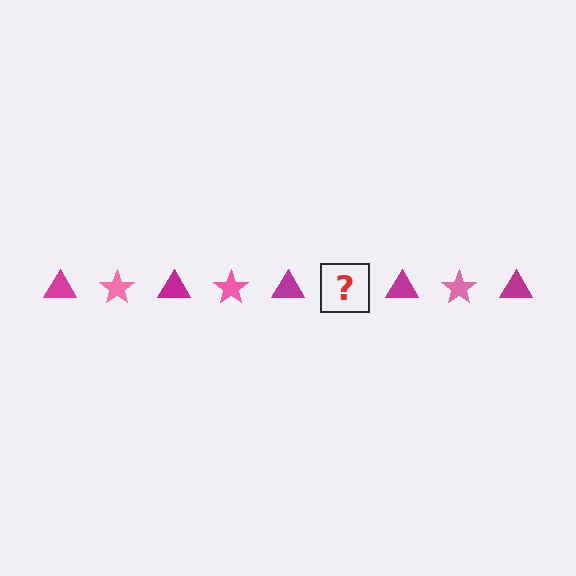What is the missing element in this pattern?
The missing element is a pink star.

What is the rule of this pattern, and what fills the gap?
The rule is that the pattern alternates between magenta triangle and pink star. The gap should be filled with a pink star.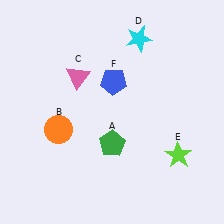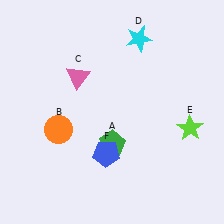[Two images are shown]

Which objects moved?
The objects that moved are: the lime star (E), the blue pentagon (F).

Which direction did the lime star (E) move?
The lime star (E) moved up.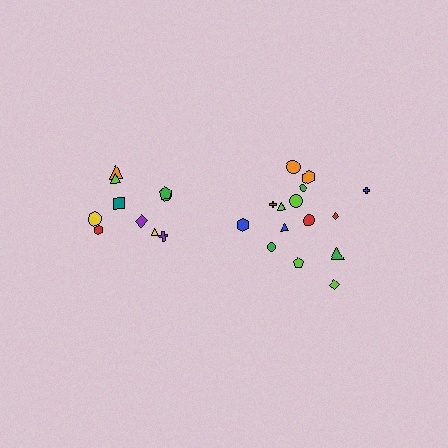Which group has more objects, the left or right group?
The right group.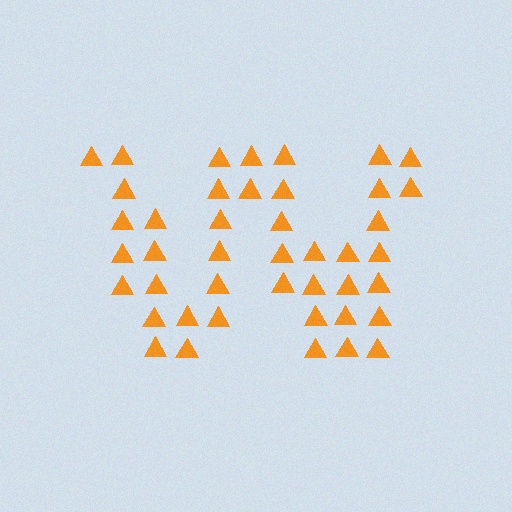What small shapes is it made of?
It is made of small triangles.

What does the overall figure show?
The overall figure shows the letter W.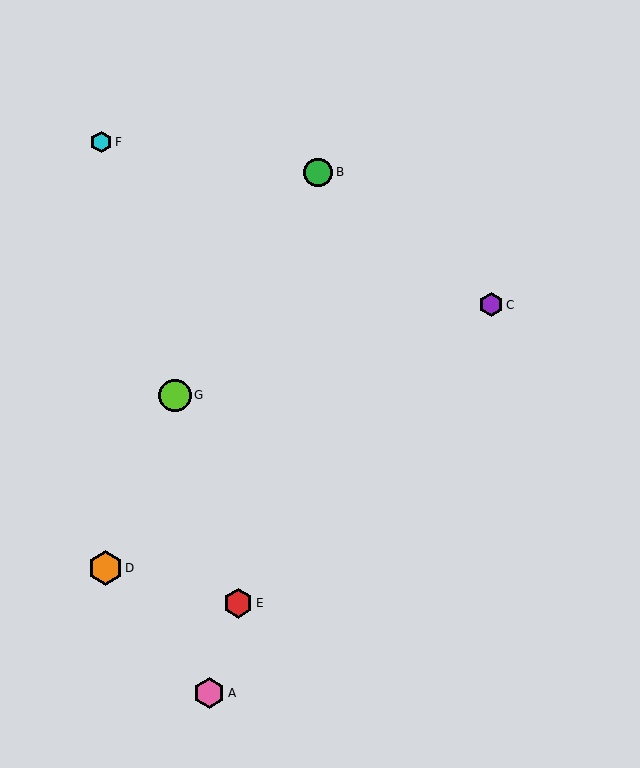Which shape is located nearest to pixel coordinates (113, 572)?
The orange hexagon (labeled D) at (105, 568) is nearest to that location.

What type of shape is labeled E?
Shape E is a red hexagon.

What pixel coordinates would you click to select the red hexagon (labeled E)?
Click at (238, 603) to select the red hexagon E.